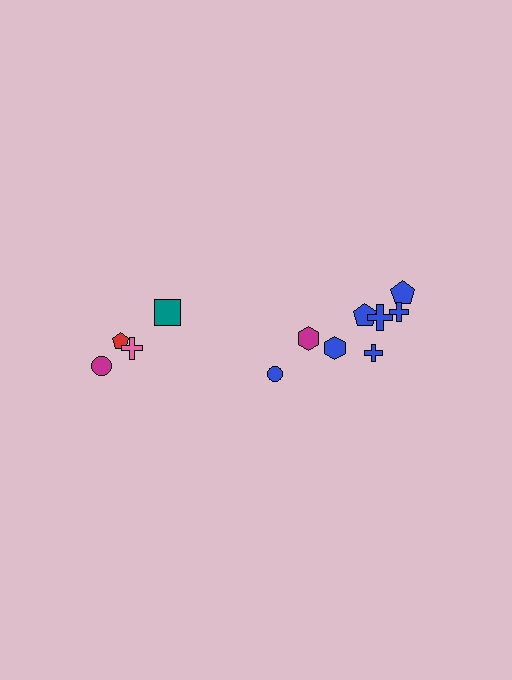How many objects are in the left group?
There are 4 objects.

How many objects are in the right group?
There are 8 objects.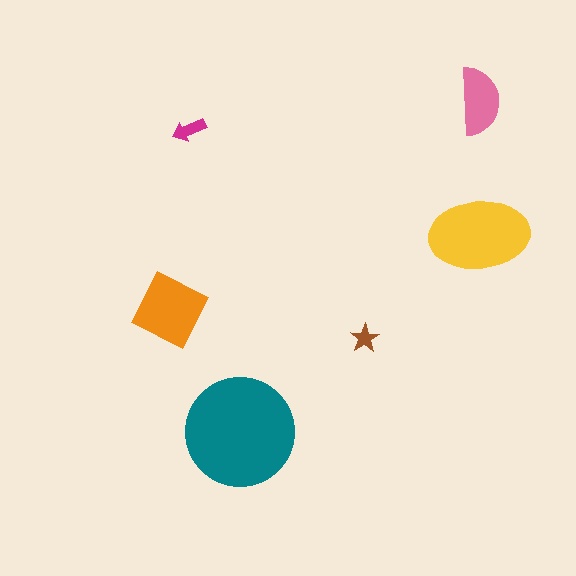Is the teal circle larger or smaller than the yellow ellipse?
Larger.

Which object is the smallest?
The brown star.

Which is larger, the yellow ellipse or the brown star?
The yellow ellipse.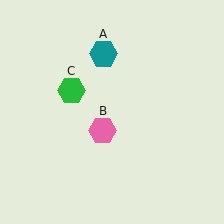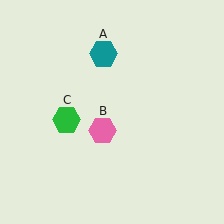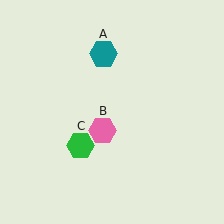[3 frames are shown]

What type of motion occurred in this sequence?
The green hexagon (object C) rotated counterclockwise around the center of the scene.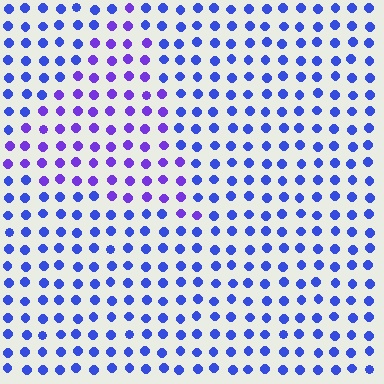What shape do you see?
I see a triangle.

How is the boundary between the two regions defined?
The boundary is defined purely by a slight shift in hue (about 32 degrees). Spacing, size, and orientation are identical on both sides.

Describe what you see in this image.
The image is filled with small blue elements in a uniform arrangement. A triangle-shaped region is visible where the elements are tinted to a slightly different hue, forming a subtle color boundary.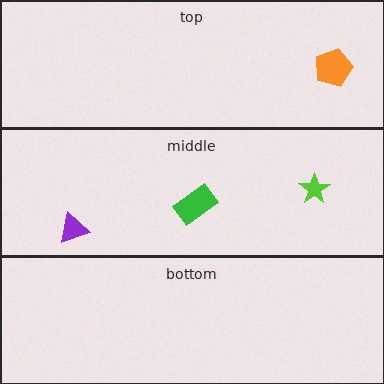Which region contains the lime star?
The middle region.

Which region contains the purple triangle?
The middle region.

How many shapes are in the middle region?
3.